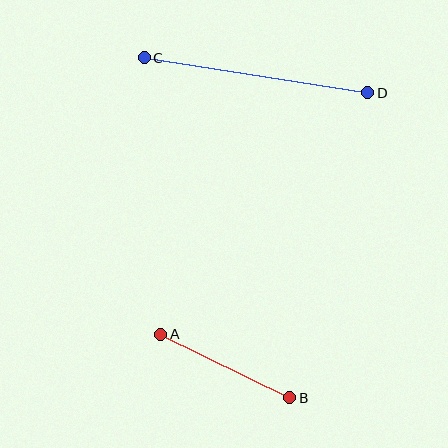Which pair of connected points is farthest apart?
Points C and D are farthest apart.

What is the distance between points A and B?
The distance is approximately 144 pixels.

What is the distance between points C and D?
The distance is approximately 226 pixels.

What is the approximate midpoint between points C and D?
The midpoint is at approximately (256, 75) pixels.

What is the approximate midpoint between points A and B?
The midpoint is at approximately (225, 366) pixels.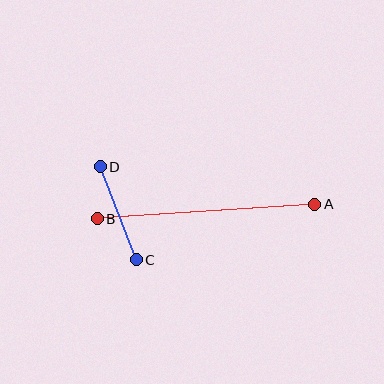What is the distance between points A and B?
The distance is approximately 218 pixels.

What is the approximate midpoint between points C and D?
The midpoint is at approximately (118, 213) pixels.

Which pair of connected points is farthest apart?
Points A and B are farthest apart.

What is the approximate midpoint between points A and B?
The midpoint is at approximately (206, 212) pixels.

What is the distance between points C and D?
The distance is approximately 100 pixels.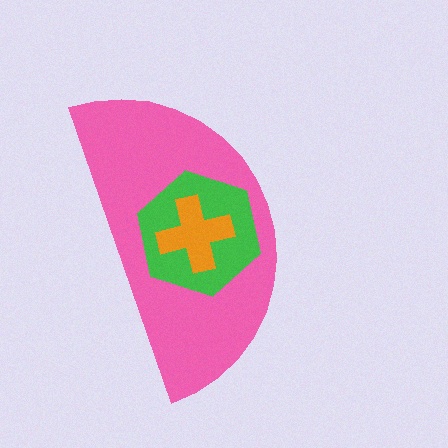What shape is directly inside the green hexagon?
The orange cross.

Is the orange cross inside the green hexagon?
Yes.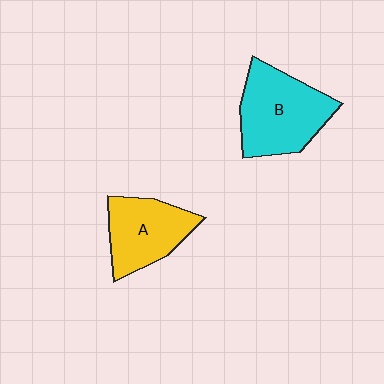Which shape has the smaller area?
Shape A (yellow).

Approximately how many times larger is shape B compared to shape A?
Approximately 1.3 times.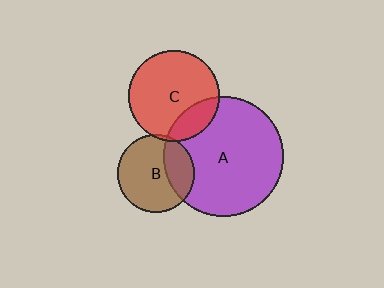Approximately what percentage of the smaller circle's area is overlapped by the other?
Approximately 5%.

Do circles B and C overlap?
Yes.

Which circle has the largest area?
Circle A (purple).